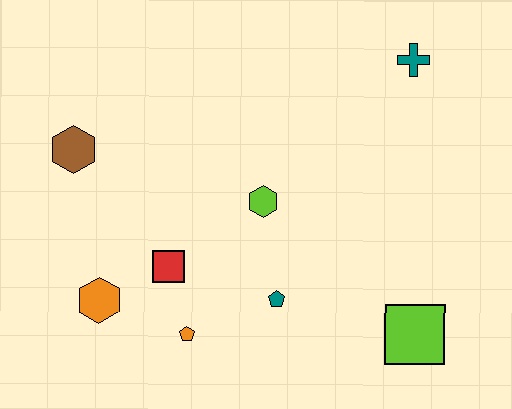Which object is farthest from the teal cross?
The orange hexagon is farthest from the teal cross.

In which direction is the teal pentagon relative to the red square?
The teal pentagon is to the right of the red square.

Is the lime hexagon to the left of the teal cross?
Yes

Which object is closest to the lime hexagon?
The teal pentagon is closest to the lime hexagon.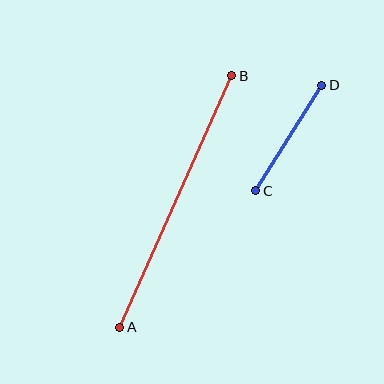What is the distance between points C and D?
The distance is approximately 124 pixels.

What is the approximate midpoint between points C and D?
The midpoint is at approximately (289, 138) pixels.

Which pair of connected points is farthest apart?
Points A and B are farthest apart.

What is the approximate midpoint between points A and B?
The midpoint is at approximately (176, 202) pixels.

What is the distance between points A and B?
The distance is approximately 275 pixels.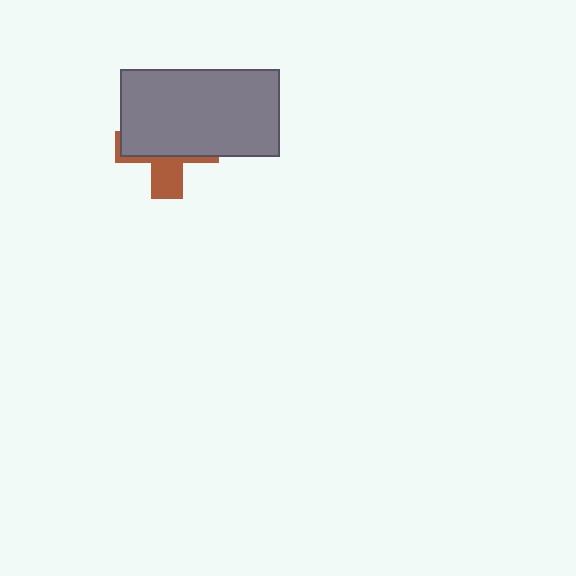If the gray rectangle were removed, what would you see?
You would see the complete brown cross.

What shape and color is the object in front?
The object in front is a gray rectangle.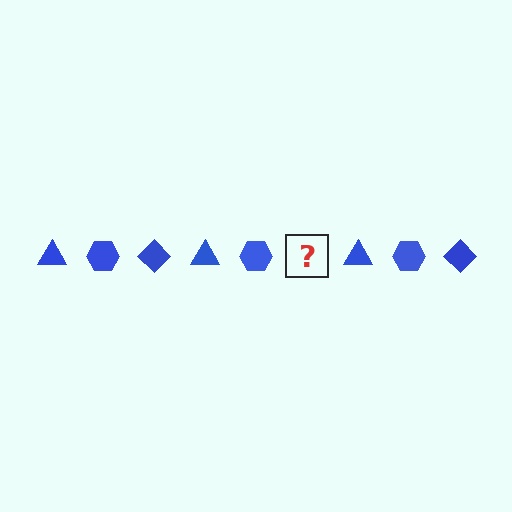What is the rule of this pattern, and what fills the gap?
The rule is that the pattern cycles through triangle, hexagon, diamond shapes in blue. The gap should be filled with a blue diamond.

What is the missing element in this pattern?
The missing element is a blue diamond.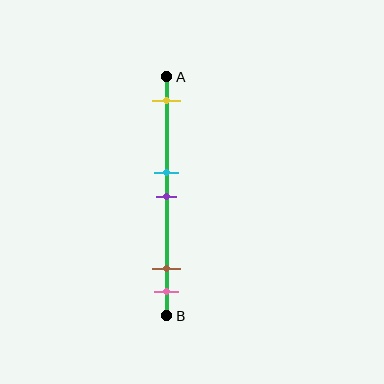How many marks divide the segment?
There are 5 marks dividing the segment.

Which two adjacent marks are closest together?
The cyan and purple marks are the closest adjacent pair.